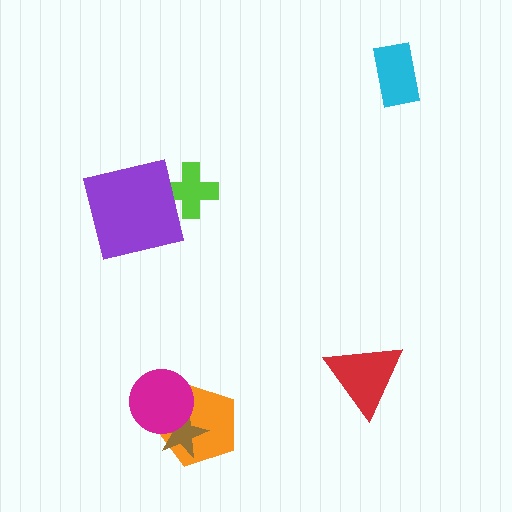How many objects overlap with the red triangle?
0 objects overlap with the red triangle.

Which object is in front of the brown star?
The magenta circle is in front of the brown star.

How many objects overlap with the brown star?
2 objects overlap with the brown star.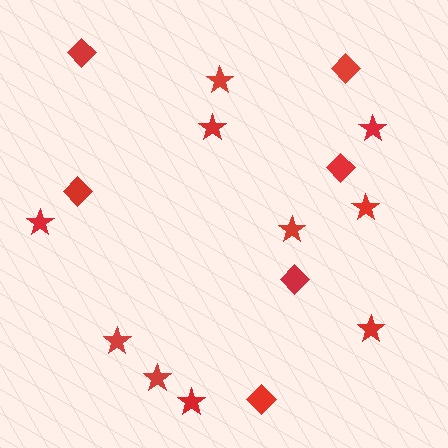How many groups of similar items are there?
There are 2 groups: one group of diamonds (6) and one group of stars (10).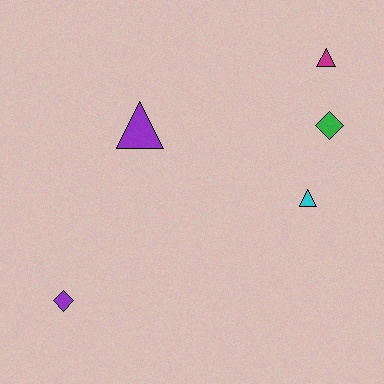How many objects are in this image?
There are 5 objects.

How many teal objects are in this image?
There are no teal objects.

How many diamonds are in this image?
There are 2 diamonds.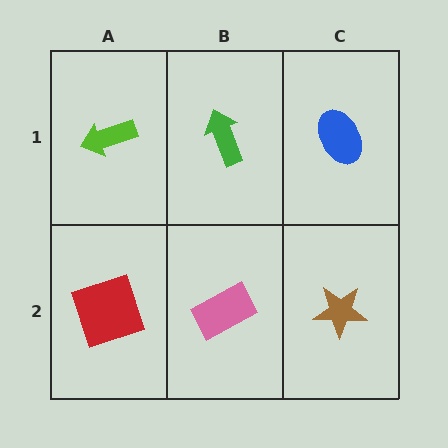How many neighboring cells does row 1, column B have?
3.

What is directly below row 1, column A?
A red square.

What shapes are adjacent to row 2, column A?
A lime arrow (row 1, column A), a pink rectangle (row 2, column B).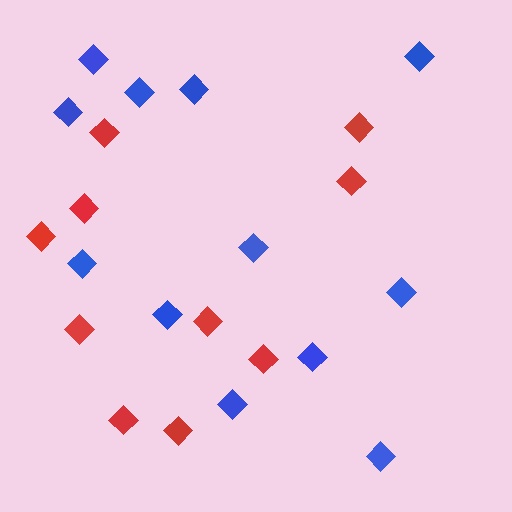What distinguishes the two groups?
There are 2 groups: one group of red diamonds (10) and one group of blue diamonds (12).